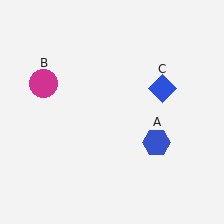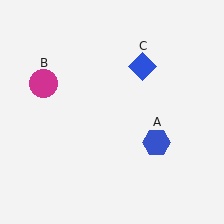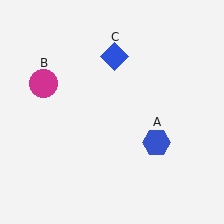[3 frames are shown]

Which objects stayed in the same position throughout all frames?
Blue hexagon (object A) and magenta circle (object B) remained stationary.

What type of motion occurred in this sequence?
The blue diamond (object C) rotated counterclockwise around the center of the scene.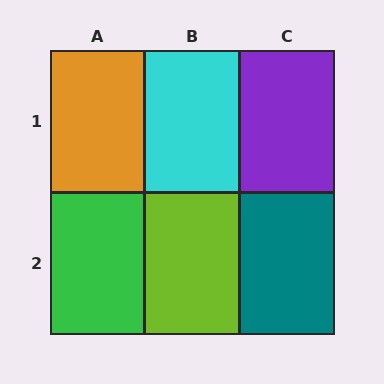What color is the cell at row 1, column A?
Orange.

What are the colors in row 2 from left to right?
Green, lime, teal.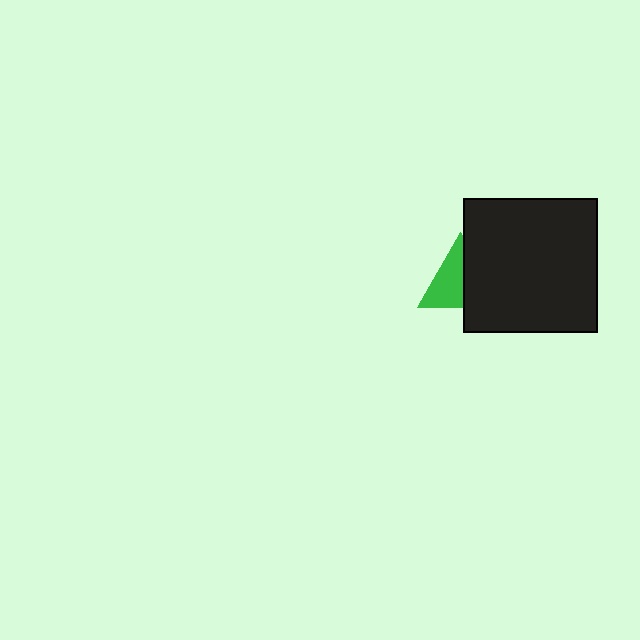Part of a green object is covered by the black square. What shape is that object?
It is a triangle.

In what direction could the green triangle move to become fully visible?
The green triangle could move left. That would shift it out from behind the black square entirely.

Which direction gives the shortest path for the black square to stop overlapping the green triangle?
Moving right gives the shortest separation.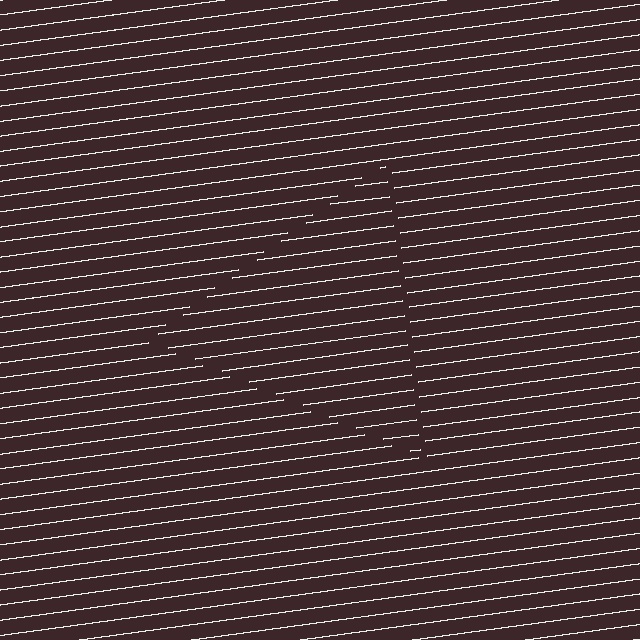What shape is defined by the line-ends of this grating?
An illusory triangle. The interior of the shape contains the same grating, shifted by half a period — the contour is defined by the phase discontinuity where line-ends from the inner and outer gratings abut.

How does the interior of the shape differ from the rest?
The interior of the shape contains the same grating, shifted by half a period — the contour is defined by the phase discontinuity where line-ends from the inner and outer gratings abut.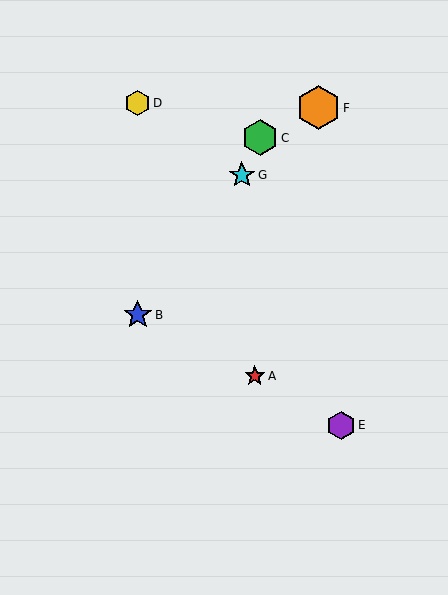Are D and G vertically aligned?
No, D is at x≈138 and G is at x≈242.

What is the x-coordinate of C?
Object C is at x≈260.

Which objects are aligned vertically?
Objects B, D are aligned vertically.